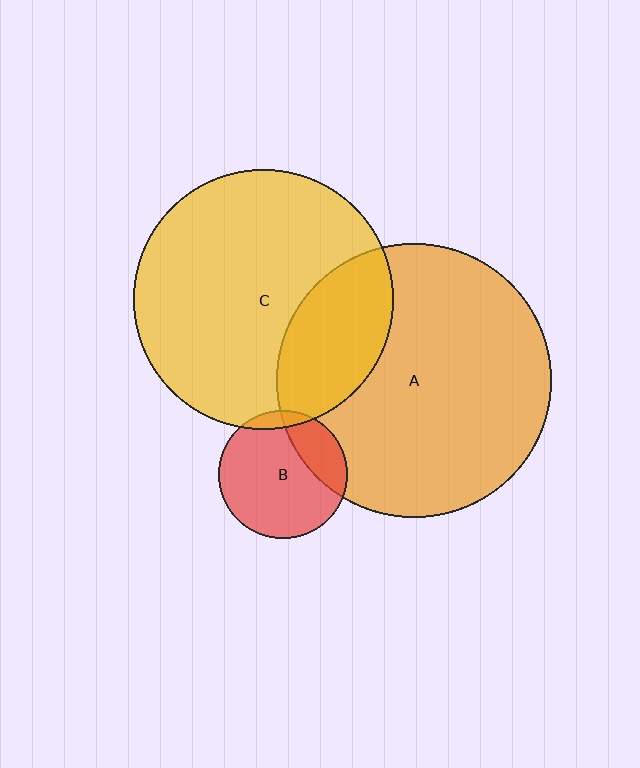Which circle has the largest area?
Circle A (orange).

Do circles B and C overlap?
Yes.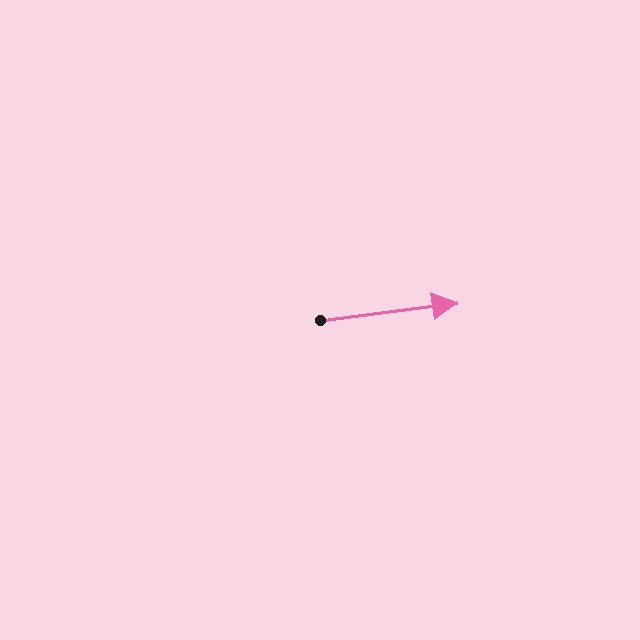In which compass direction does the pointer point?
East.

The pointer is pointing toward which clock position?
Roughly 3 o'clock.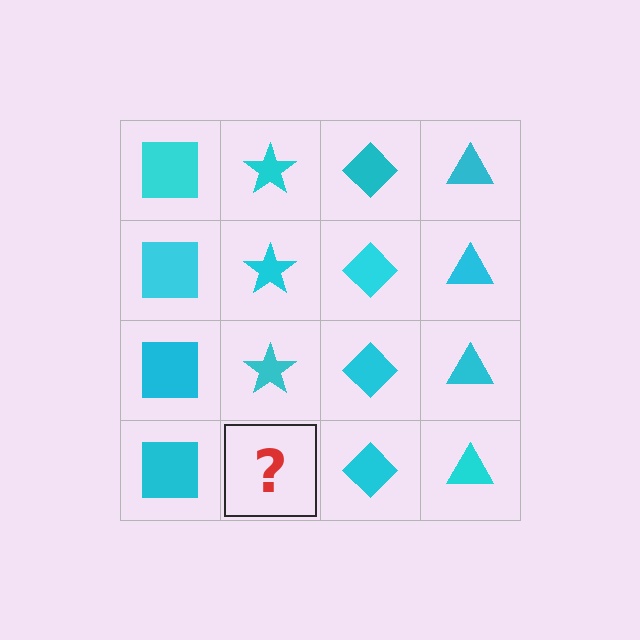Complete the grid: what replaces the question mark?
The question mark should be replaced with a cyan star.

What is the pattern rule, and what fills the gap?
The rule is that each column has a consistent shape. The gap should be filled with a cyan star.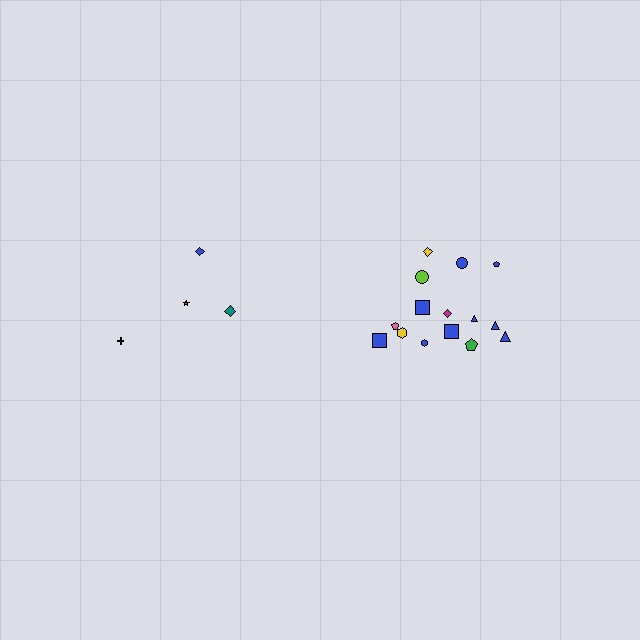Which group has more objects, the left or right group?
The right group.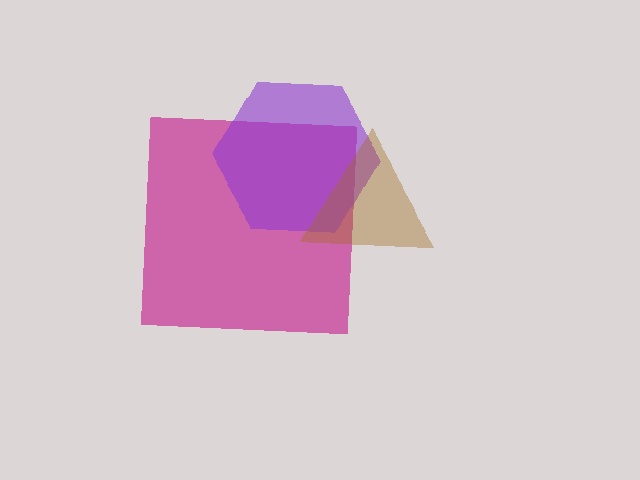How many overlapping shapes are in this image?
There are 3 overlapping shapes in the image.